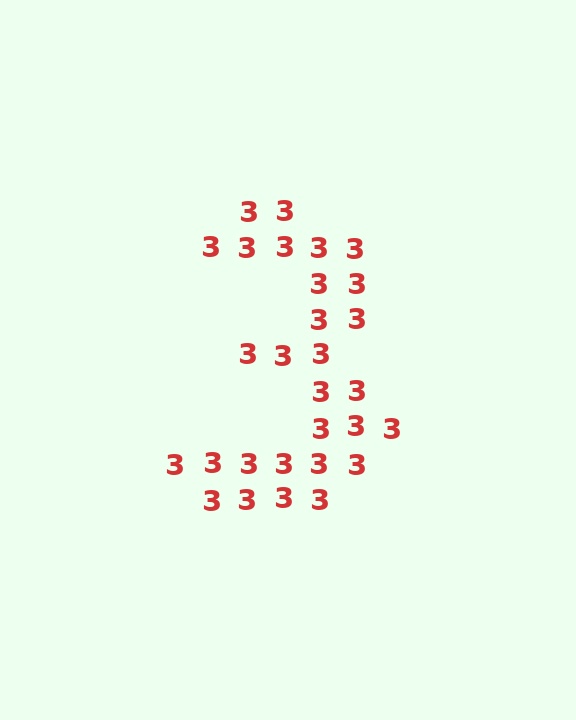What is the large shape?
The large shape is the digit 3.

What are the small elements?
The small elements are digit 3's.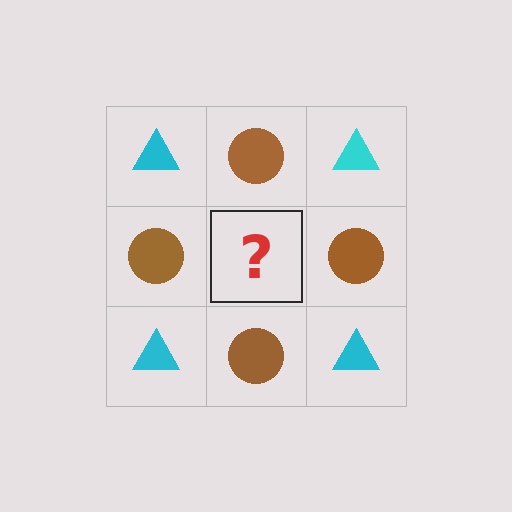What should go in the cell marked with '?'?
The missing cell should contain a cyan triangle.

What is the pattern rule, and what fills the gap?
The rule is that it alternates cyan triangle and brown circle in a checkerboard pattern. The gap should be filled with a cyan triangle.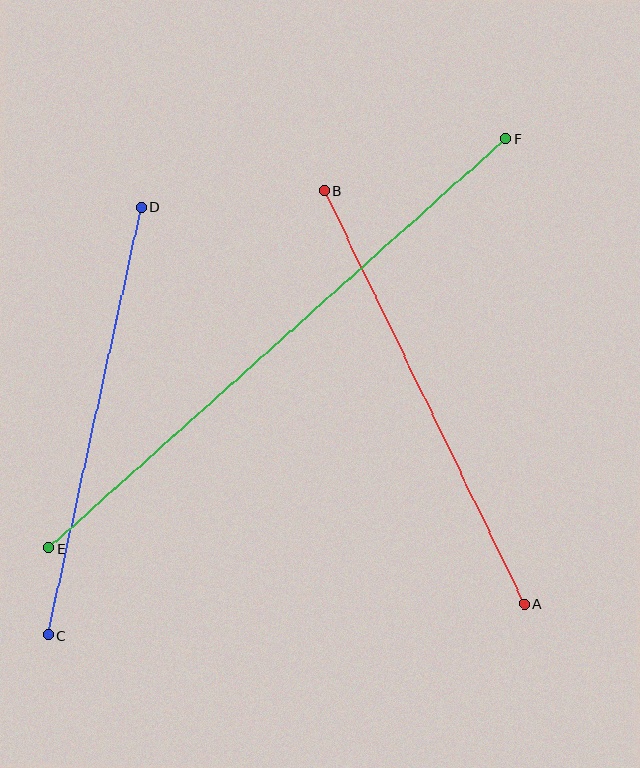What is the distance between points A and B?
The distance is approximately 459 pixels.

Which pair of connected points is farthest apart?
Points E and F are farthest apart.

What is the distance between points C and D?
The distance is approximately 438 pixels.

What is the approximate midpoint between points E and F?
The midpoint is at approximately (278, 344) pixels.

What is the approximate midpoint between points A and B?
The midpoint is at approximately (425, 397) pixels.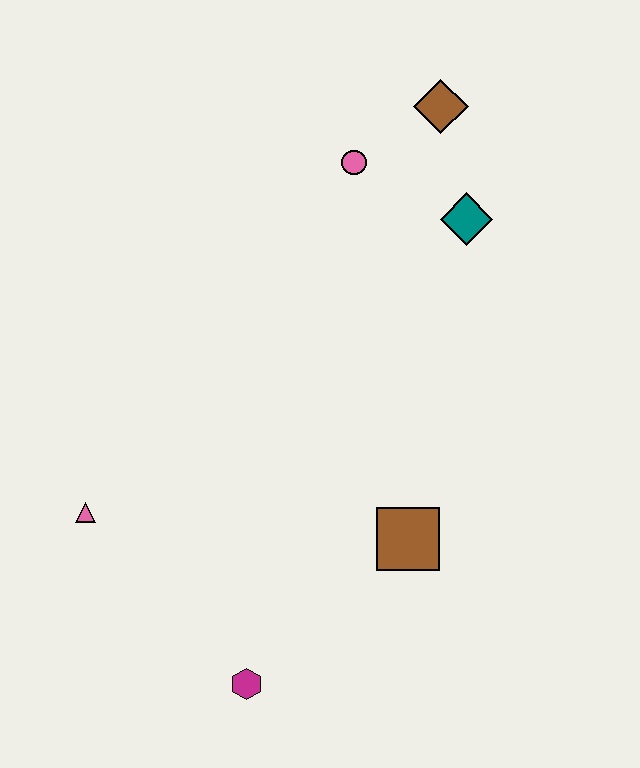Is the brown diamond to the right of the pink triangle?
Yes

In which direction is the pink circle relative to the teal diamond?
The pink circle is to the left of the teal diamond.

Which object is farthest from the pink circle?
The magenta hexagon is farthest from the pink circle.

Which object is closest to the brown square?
The magenta hexagon is closest to the brown square.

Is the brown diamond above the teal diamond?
Yes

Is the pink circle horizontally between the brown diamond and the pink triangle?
Yes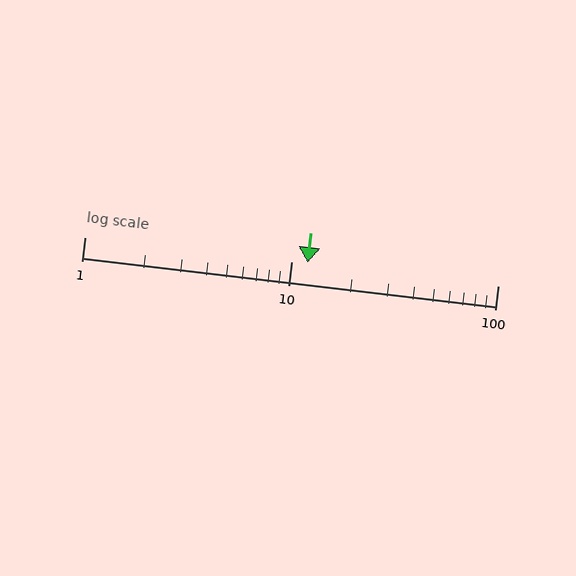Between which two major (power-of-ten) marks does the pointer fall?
The pointer is between 10 and 100.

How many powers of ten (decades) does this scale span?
The scale spans 2 decades, from 1 to 100.